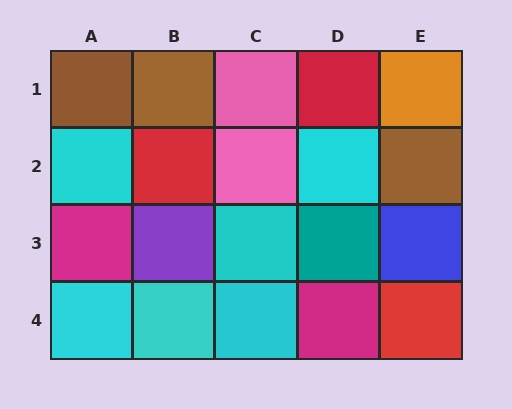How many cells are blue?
1 cell is blue.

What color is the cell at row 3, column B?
Purple.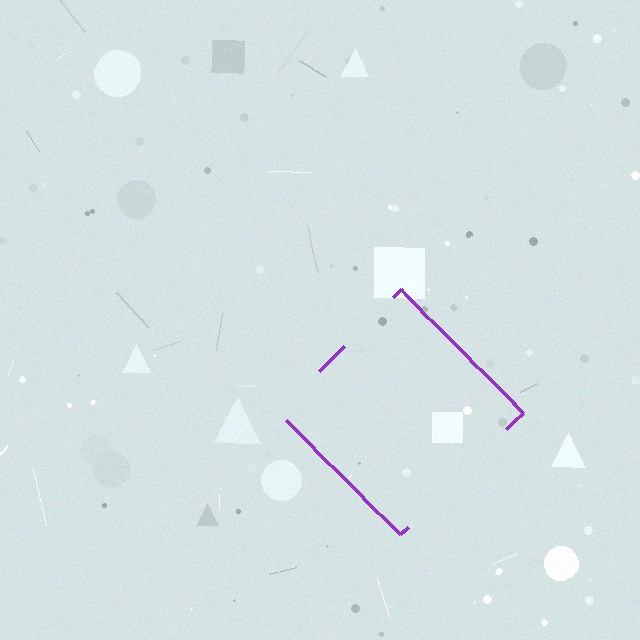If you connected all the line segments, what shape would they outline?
They would outline a diamond.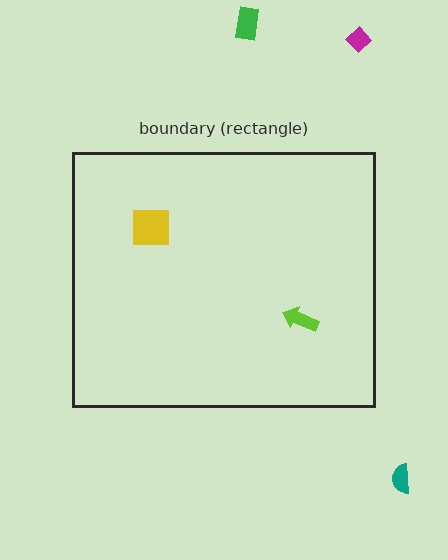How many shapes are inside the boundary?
2 inside, 3 outside.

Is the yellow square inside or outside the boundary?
Inside.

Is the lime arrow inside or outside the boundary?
Inside.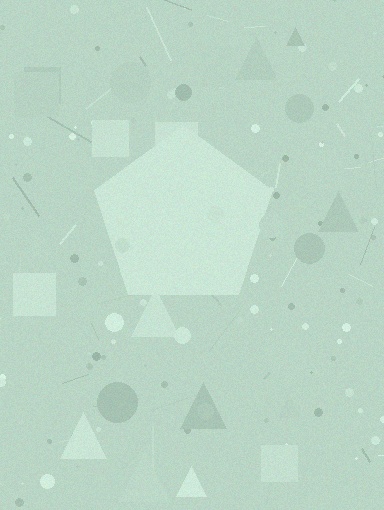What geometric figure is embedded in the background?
A pentagon is embedded in the background.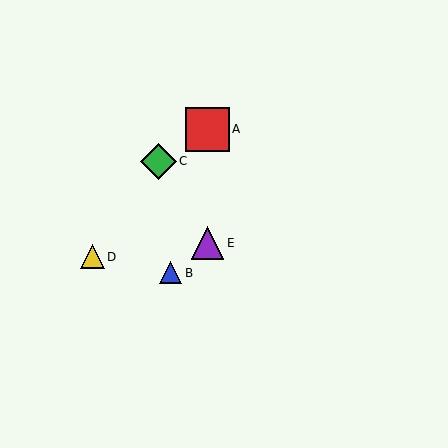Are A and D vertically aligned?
No, A is at x≈207 and D is at x≈92.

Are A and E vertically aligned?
Yes, both are at x≈207.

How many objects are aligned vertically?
2 objects (A, E) are aligned vertically.